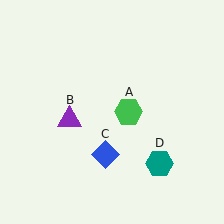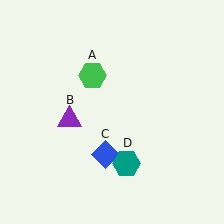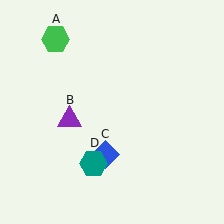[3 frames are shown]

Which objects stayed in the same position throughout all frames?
Purple triangle (object B) and blue diamond (object C) remained stationary.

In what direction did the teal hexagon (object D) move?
The teal hexagon (object D) moved left.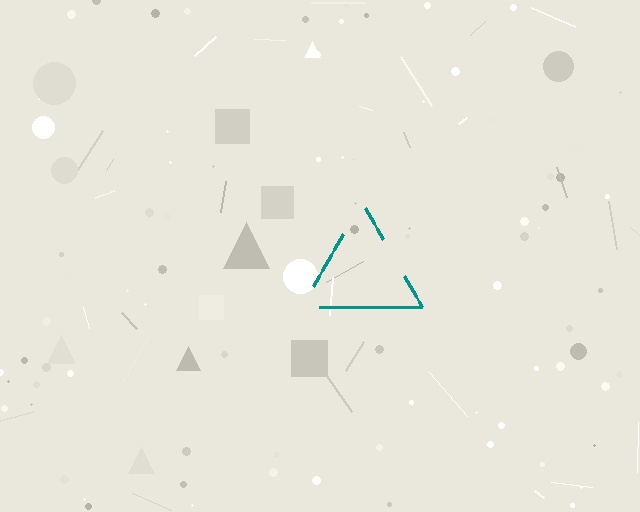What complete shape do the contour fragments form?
The contour fragments form a triangle.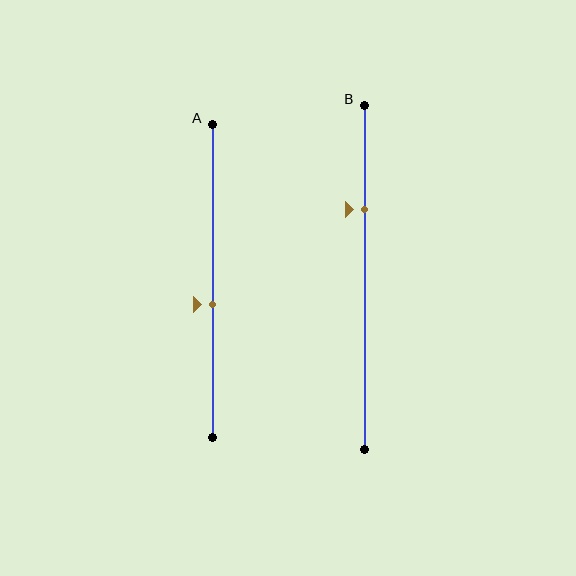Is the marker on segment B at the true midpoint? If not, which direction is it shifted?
No, the marker on segment B is shifted upward by about 20% of the segment length.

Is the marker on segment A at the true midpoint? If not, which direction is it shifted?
No, the marker on segment A is shifted downward by about 7% of the segment length.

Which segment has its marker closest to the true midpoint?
Segment A has its marker closest to the true midpoint.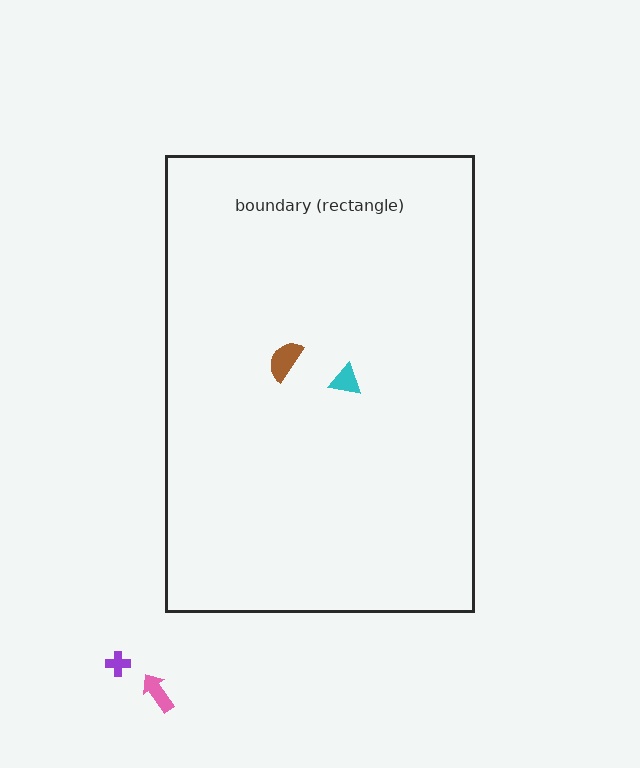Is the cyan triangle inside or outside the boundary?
Inside.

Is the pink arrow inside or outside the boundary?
Outside.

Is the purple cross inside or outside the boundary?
Outside.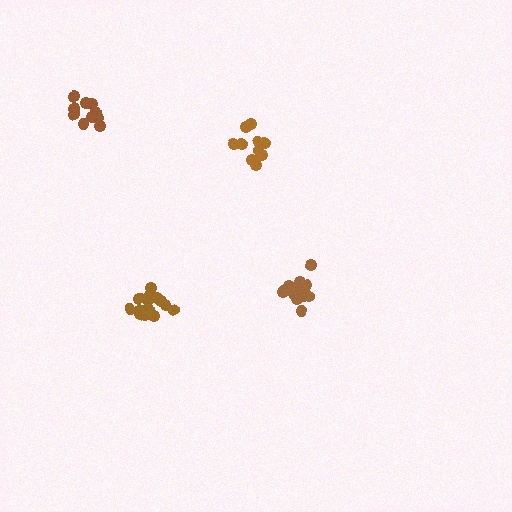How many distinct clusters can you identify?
There are 4 distinct clusters.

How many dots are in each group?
Group 1: 13 dots, Group 2: 10 dots, Group 3: 14 dots, Group 4: 10 dots (47 total).